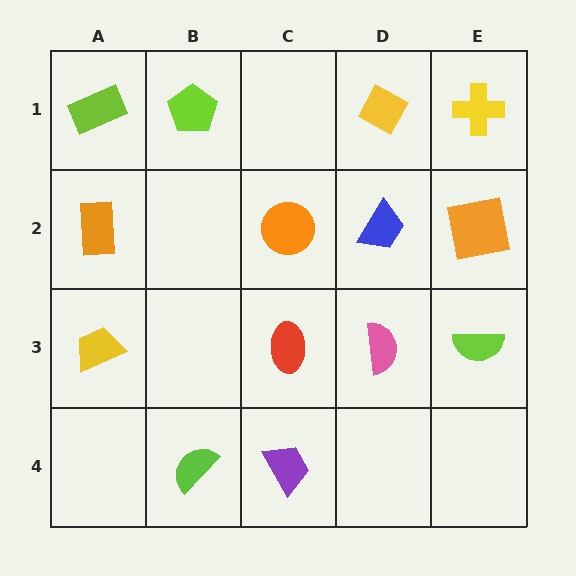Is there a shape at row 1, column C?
No, that cell is empty.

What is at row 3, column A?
A yellow trapezoid.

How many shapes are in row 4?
2 shapes.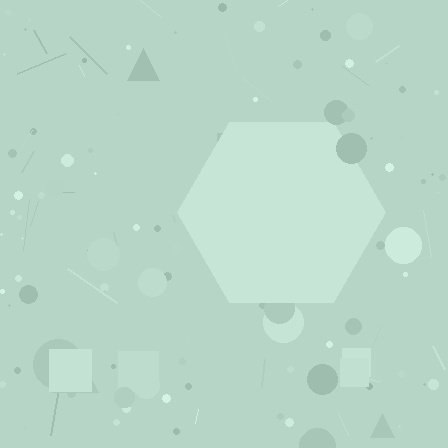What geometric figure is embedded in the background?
A hexagon is embedded in the background.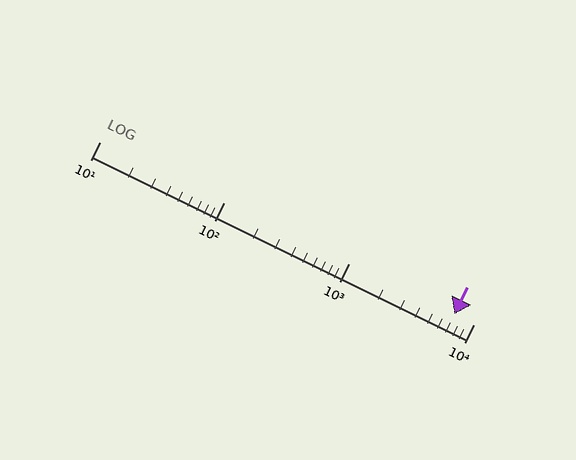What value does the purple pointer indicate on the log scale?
The pointer indicates approximately 7000.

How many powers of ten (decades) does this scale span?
The scale spans 3 decades, from 10 to 10000.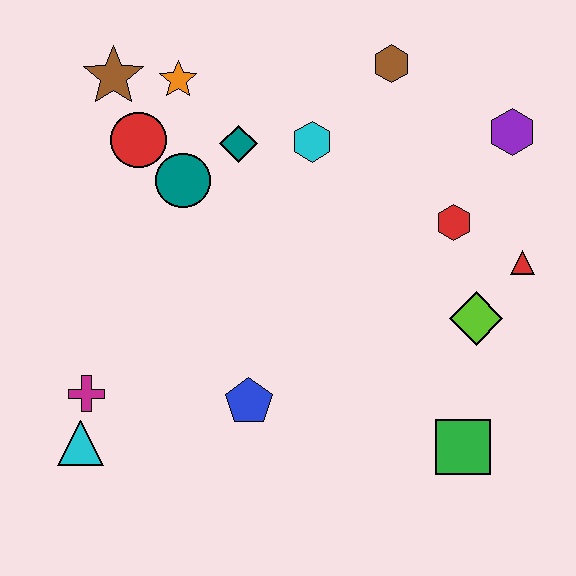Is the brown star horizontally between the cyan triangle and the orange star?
Yes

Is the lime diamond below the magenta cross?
No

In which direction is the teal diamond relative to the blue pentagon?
The teal diamond is above the blue pentagon.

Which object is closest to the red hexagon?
The red triangle is closest to the red hexagon.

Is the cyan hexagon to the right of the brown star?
Yes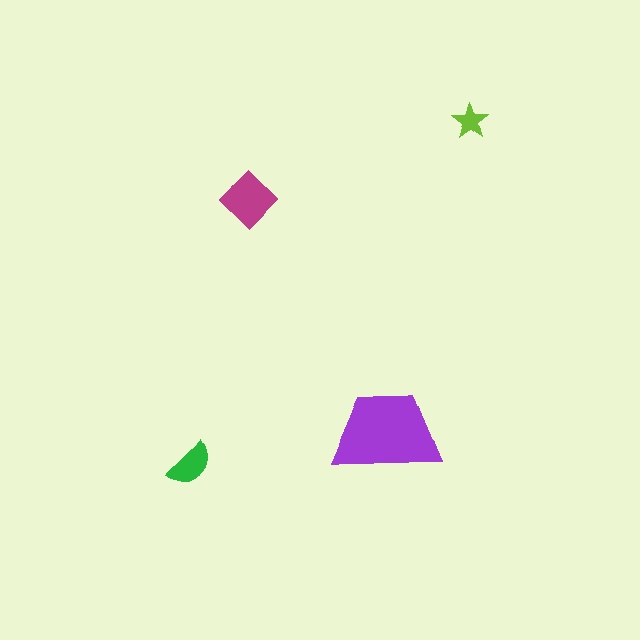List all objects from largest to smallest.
The purple trapezoid, the magenta diamond, the green semicircle, the lime star.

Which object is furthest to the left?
The green semicircle is leftmost.